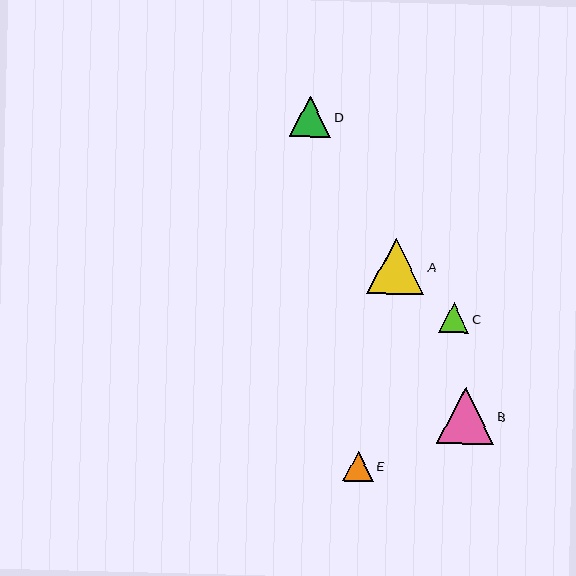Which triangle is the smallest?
Triangle E is the smallest with a size of approximately 30 pixels.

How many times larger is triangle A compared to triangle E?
Triangle A is approximately 1.9 times the size of triangle E.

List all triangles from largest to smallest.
From largest to smallest: B, A, D, C, E.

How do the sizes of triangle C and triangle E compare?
Triangle C and triangle E are approximately the same size.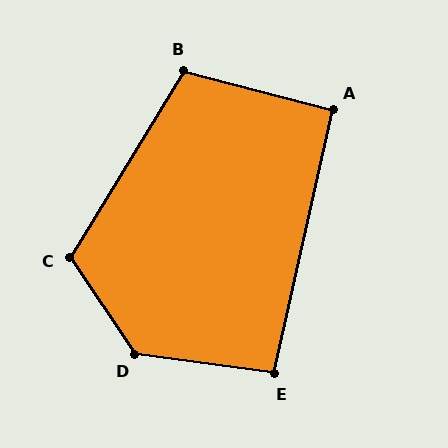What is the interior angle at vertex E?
Approximately 95 degrees (approximately right).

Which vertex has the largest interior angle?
D, at approximately 132 degrees.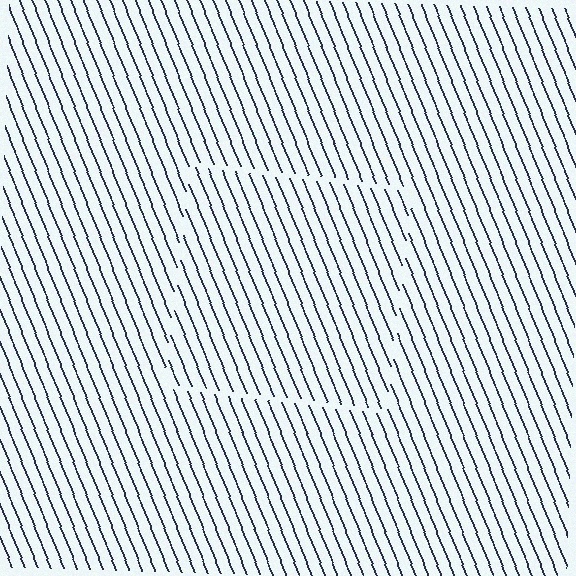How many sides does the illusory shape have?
4 sides — the line-ends trace a square.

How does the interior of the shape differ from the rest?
The interior of the shape contains the same grating, shifted by half a period — the contour is defined by the phase discontinuity where line-ends from the inner and outer gratings abut.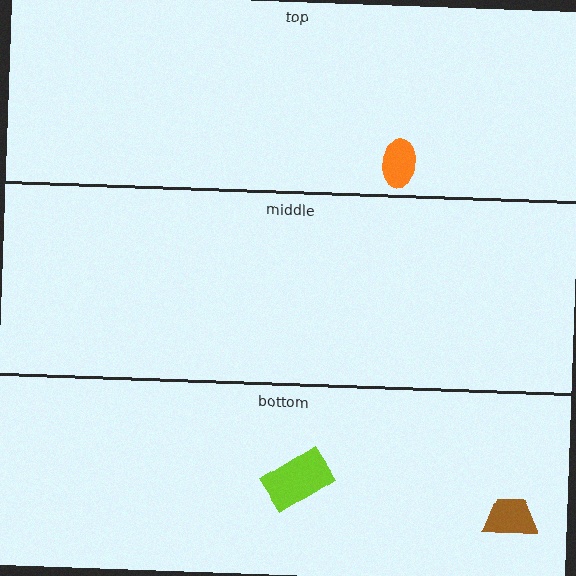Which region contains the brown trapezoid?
The bottom region.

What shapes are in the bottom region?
The lime rectangle, the brown trapezoid.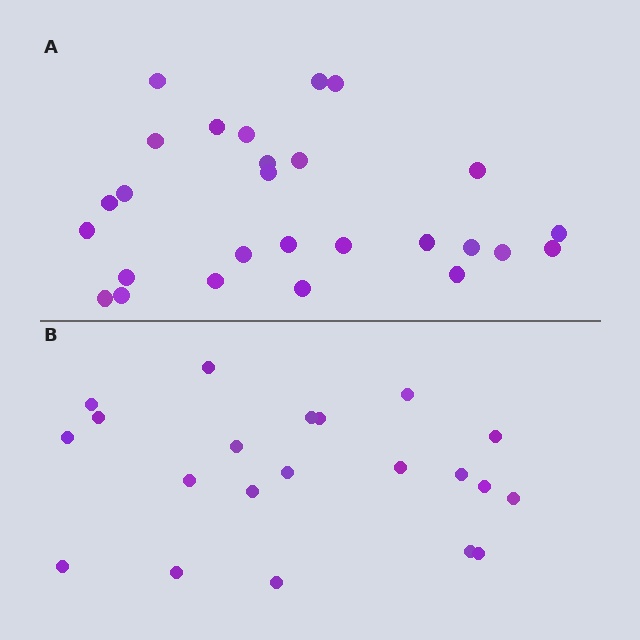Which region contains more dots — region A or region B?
Region A (the top region) has more dots.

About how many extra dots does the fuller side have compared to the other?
Region A has about 6 more dots than region B.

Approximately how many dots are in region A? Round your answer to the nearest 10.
About 30 dots. (The exact count is 27, which rounds to 30.)